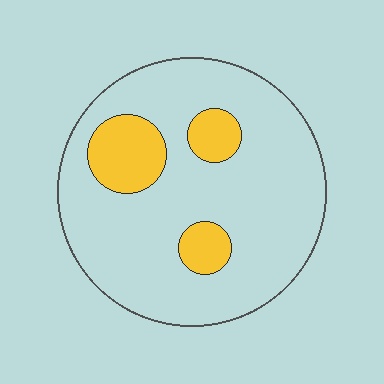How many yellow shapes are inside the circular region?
3.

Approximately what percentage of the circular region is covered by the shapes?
Approximately 15%.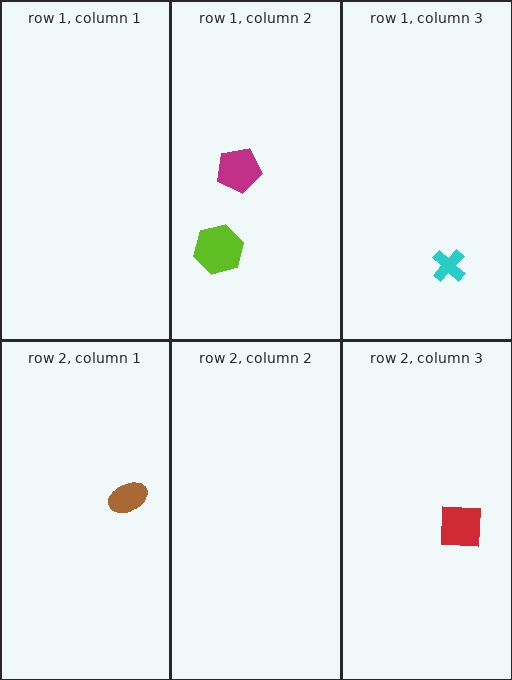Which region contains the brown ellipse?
The row 2, column 1 region.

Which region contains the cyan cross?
The row 1, column 3 region.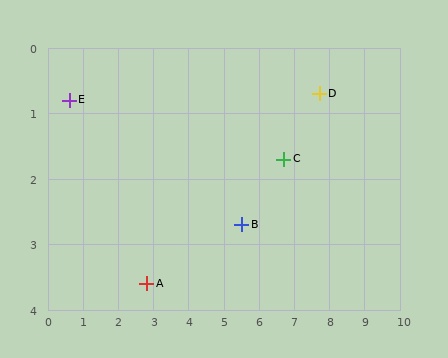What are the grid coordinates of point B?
Point B is at approximately (5.5, 2.7).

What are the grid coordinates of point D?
Point D is at approximately (7.7, 0.7).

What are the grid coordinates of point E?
Point E is at approximately (0.6, 0.8).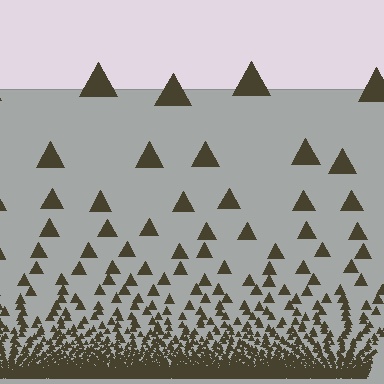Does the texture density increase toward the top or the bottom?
Density increases toward the bottom.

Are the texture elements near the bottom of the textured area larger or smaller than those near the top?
Smaller. The gradient is inverted — elements near the bottom are smaller and denser.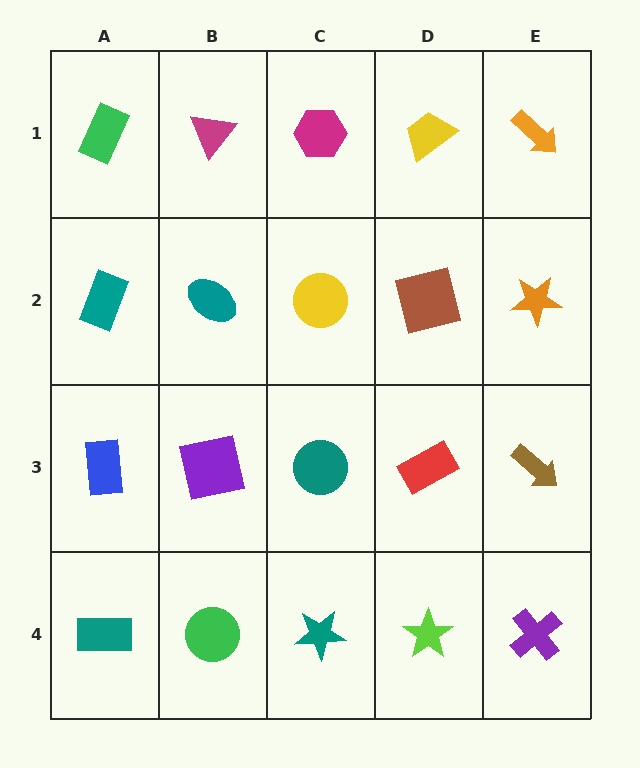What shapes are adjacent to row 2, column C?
A magenta hexagon (row 1, column C), a teal circle (row 3, column C), a teal ellipse (row 2, column B), a brown square (row 2, column D).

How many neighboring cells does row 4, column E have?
2.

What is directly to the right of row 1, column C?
A yellow trapezoid.